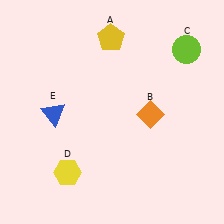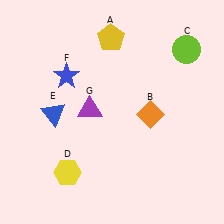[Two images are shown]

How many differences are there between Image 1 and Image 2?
There are 2 differences between the two images.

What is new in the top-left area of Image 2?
A purple triangle (G) was added in the top-left area of Image 2.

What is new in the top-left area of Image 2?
A blue star (F) was added in the top-left area of Image 2.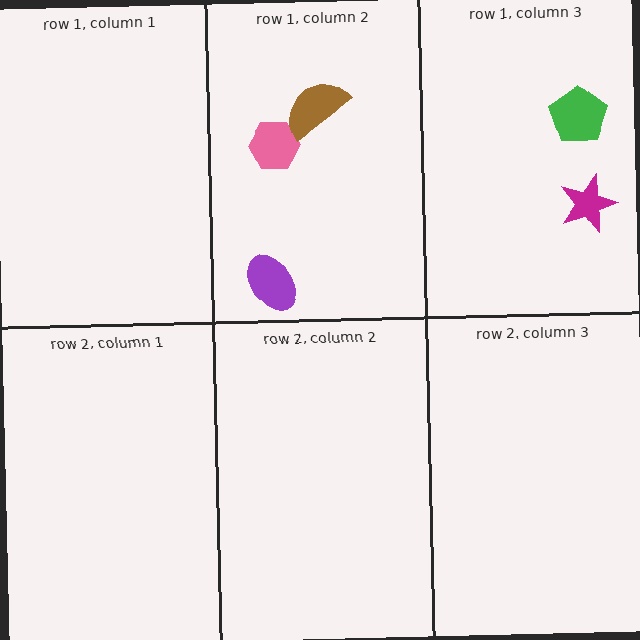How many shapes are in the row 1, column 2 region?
3.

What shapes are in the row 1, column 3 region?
The magenta star, the green pentagon.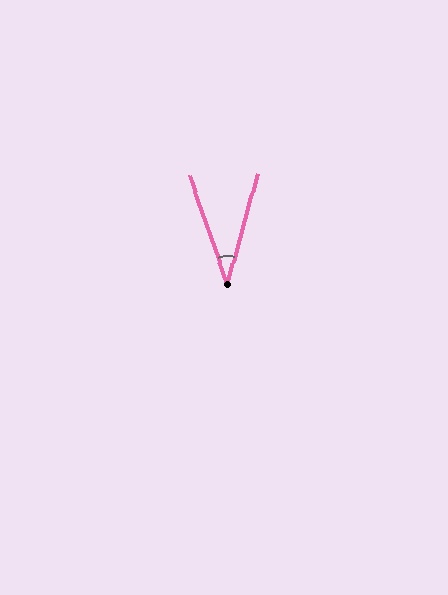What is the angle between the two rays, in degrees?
Approximately 35 degrees.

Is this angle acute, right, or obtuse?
It is acute.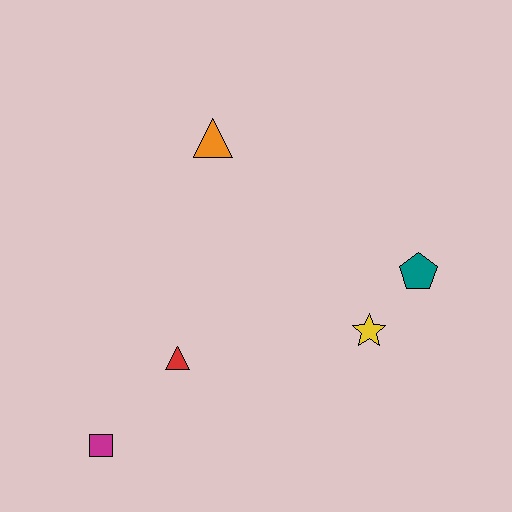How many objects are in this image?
There are 5 objects.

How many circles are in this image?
There are no circles.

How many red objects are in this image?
There is 1 red object.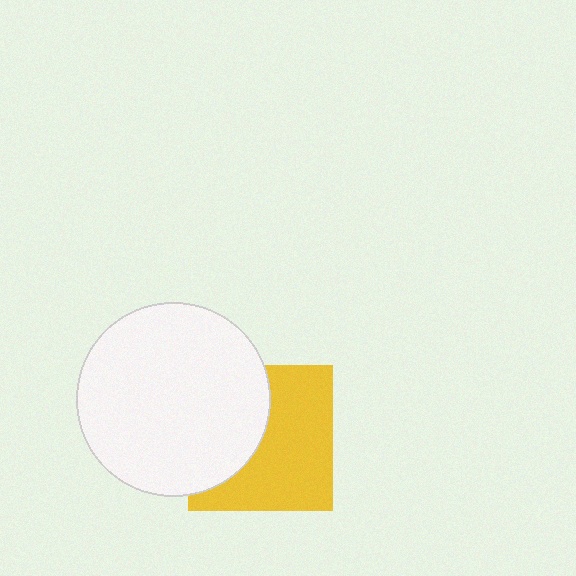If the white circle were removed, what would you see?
You would see the complete yellow square.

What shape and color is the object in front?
The object in front is a white circle.